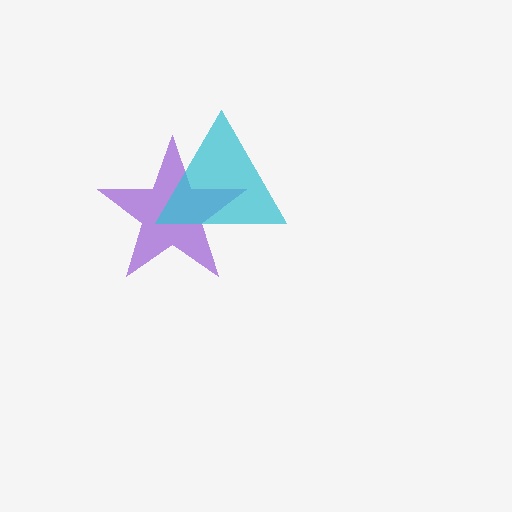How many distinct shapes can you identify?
There are 2 distinct shapes: a purple star, a cyan triangle.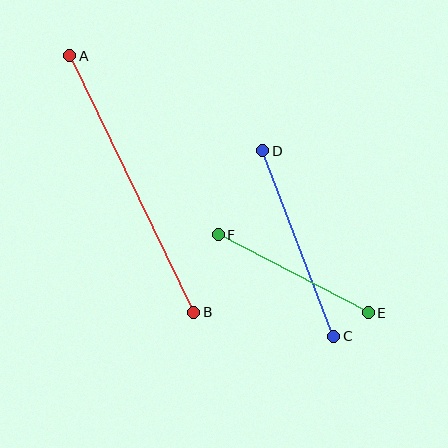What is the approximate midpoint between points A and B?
The midpoint is at approximately (132, 184) pixels.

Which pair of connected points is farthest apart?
Points A and B are farthest apart.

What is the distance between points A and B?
The distance is approximately 285 pixels.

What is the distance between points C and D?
The distance is approximately 198 pixels.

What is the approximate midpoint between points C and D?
The midpoint is at approximately (298, 244) pixels.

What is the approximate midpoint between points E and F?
The midpoint is at approximately (293, 274) pixels.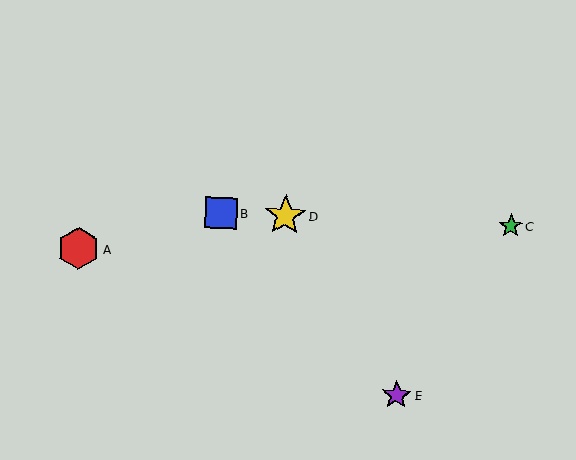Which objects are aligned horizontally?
Objects B, C, D are aligned horizontally.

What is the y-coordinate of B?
Object B is at y≈213.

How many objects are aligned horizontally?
3 objects (B, C, D) are aligned horizontally.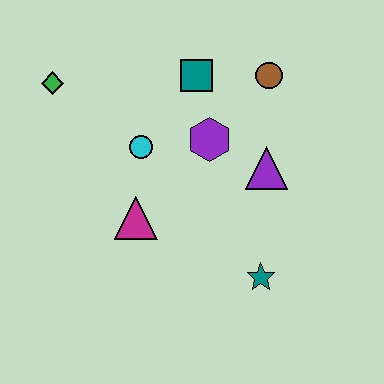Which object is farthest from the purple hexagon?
The green diamond is farthest from the purple hexagon.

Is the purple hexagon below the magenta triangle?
No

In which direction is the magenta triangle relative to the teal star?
The magenta triangle is to the left of the teal star.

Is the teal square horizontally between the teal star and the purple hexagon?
No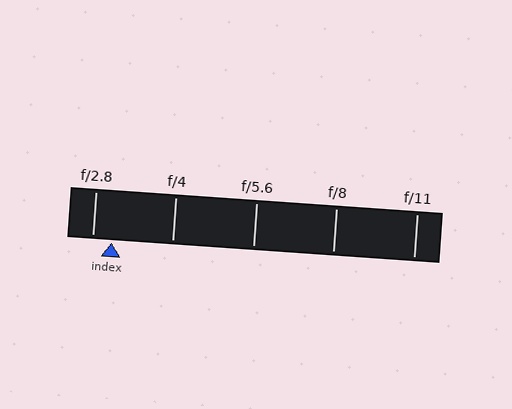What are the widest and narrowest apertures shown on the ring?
The widest aperture shown is f/2.8 and the narrowest is f/11.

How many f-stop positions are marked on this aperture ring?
There are 5 f-stop positions marked.